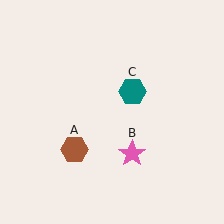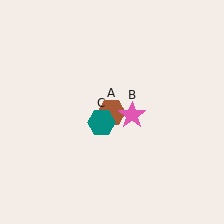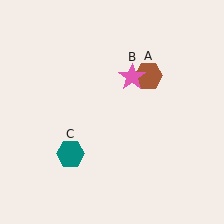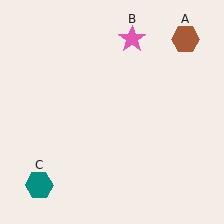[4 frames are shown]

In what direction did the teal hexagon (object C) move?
The teal hexagon (object C) moved down and to the left.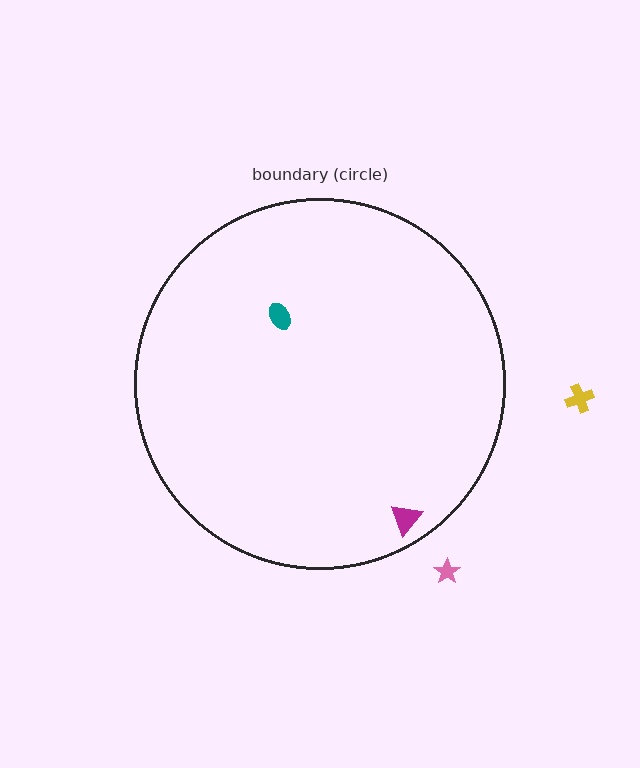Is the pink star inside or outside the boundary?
Outside.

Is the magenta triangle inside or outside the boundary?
Inside.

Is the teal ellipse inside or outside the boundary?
Inside.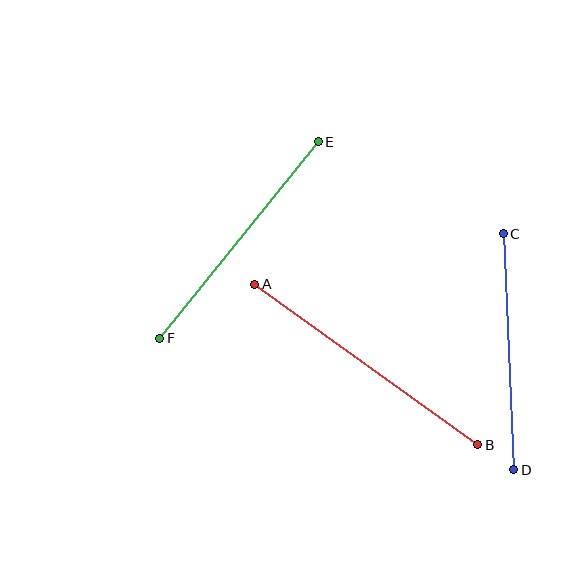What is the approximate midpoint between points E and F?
The midpoint is at approximately (239, 240) pixels.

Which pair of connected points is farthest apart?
Points A and B are farthest apart.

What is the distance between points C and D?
The distance is approximately 236 pixels.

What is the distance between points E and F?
The distance is approximately 252 pixels.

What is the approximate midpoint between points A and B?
The midpoint is at approximately (366, 364) pixels.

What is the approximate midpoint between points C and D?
The midpoint is at approximately (509, 352) pixels.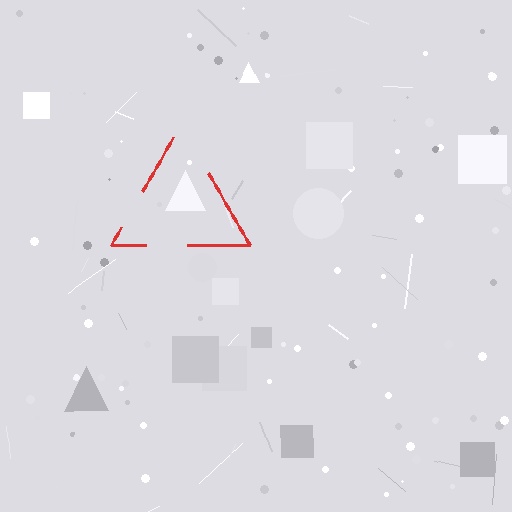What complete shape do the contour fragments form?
The contour fragments form a triangle.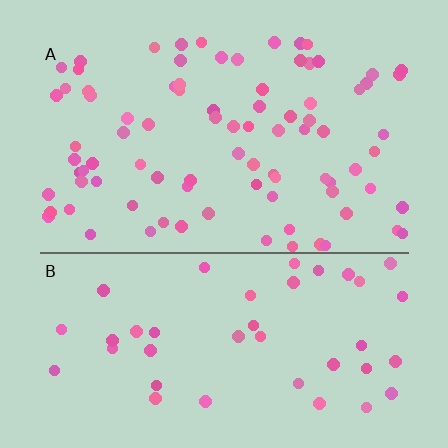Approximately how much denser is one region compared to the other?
Approximately 2.0× — region A over region B.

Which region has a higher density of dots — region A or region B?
A (the top).